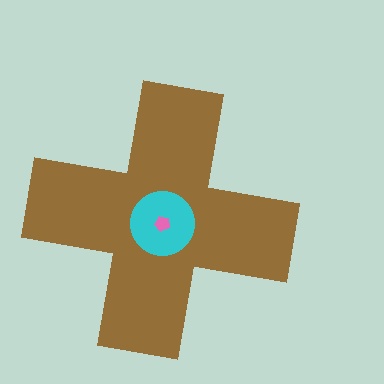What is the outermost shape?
The brown cross.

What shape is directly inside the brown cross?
The cyan circle.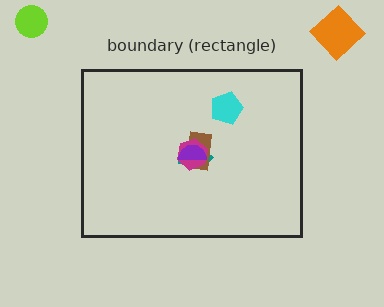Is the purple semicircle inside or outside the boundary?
Inside.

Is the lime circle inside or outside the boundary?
Outside.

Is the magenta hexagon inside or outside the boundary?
Inside.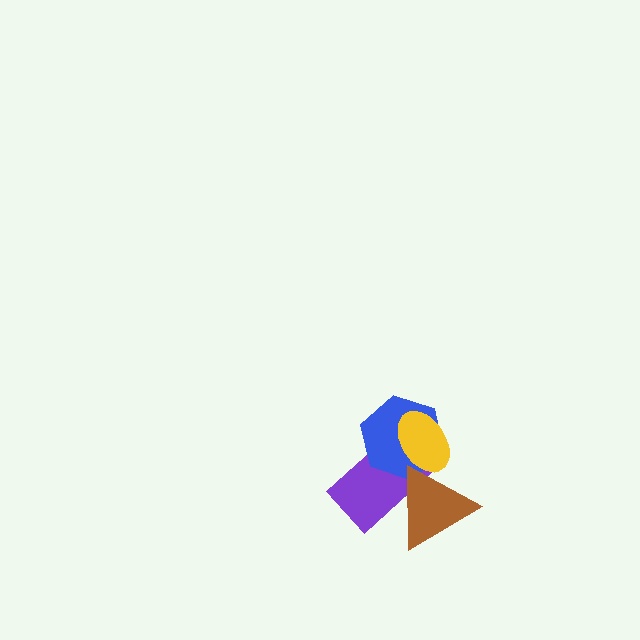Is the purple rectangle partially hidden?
Yes, it is partially covered by another shape.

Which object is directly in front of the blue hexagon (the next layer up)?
The yellow ellipse is directly in front of the blue hexagon.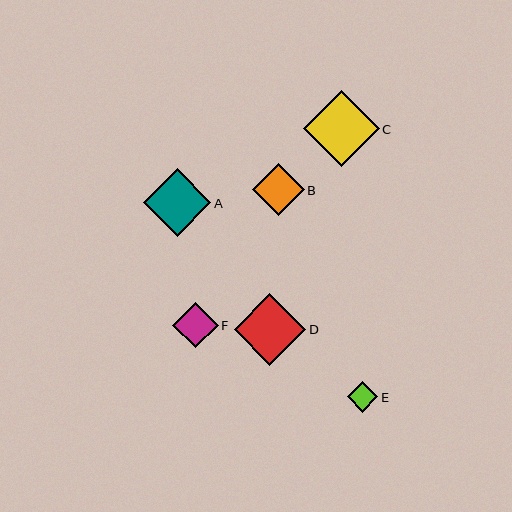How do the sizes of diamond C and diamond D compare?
Diamond C and diamond D are approximately the same size.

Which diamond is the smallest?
Diamond E is the smallest with a size of approximately 31 pixels.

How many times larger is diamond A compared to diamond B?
Diamond A is approximately 1.3 times the size of diamond B.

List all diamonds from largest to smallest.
From largest to smallest: C, D, A, B, F, E.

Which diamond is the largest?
Diamond C is the largest with a size of approximately 76 pixels.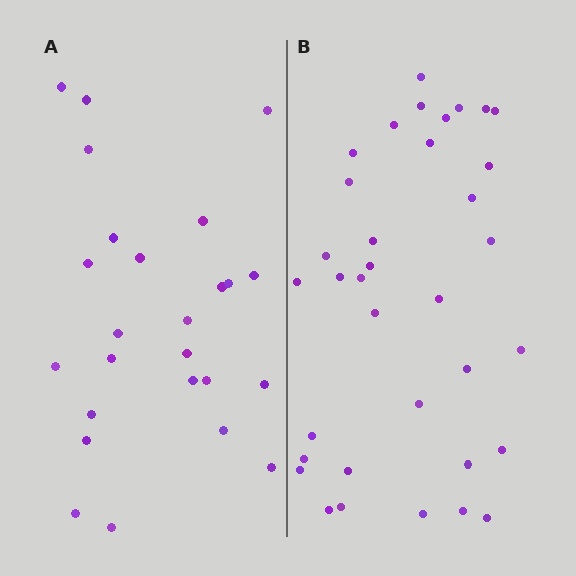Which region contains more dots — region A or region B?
Region B (the right region) has more dots.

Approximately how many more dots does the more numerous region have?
Region B has roughly 10 or so more dots than region A.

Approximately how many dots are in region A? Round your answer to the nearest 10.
About 20 dots. (The exact count is 25, which rounds to 20.)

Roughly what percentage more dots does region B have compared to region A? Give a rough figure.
About 40% more.